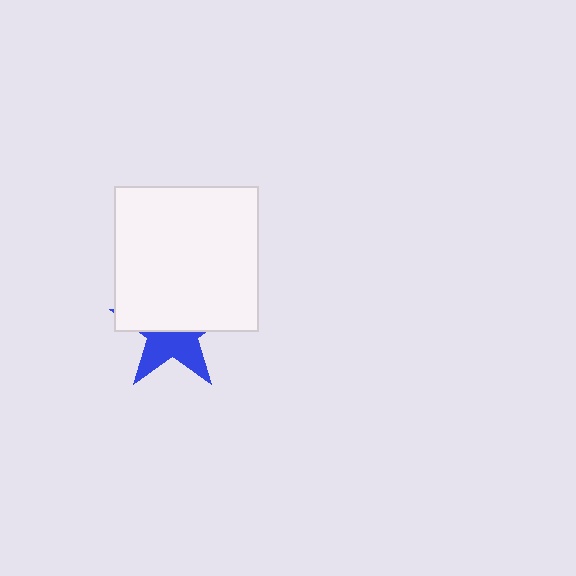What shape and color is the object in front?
The object in front is a white square.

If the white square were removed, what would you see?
You would see the complete blue star.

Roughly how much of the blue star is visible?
A small part of it is visible (roughly 45%).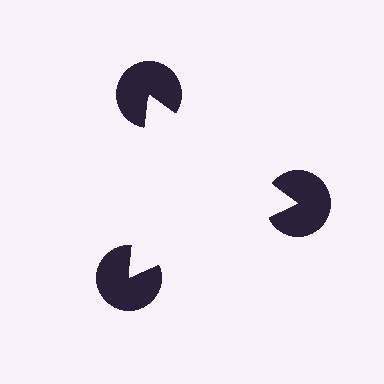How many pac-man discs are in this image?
There are 3 — one at each vertex of the illusory triangle.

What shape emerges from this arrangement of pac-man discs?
An illusory triangle — its edges are inferred from the aligned wedge cuts in the pac-man discs, not physically drawn.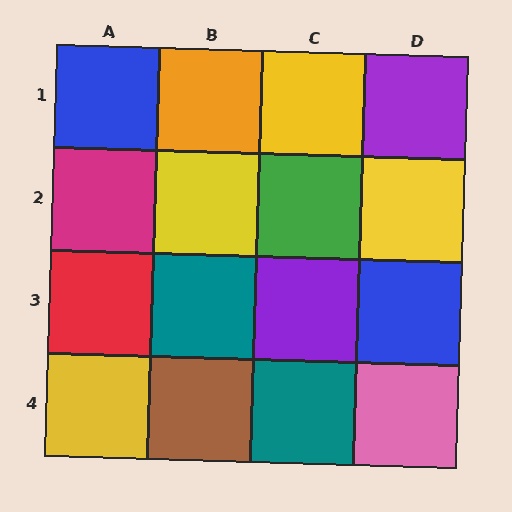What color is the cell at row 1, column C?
Yellow.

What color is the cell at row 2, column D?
Yellow.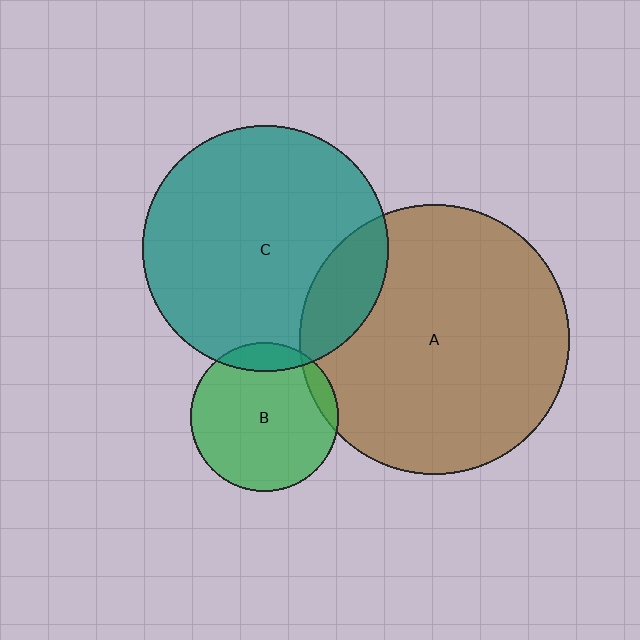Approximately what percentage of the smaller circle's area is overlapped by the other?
Approximately 10%.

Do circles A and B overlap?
Yes.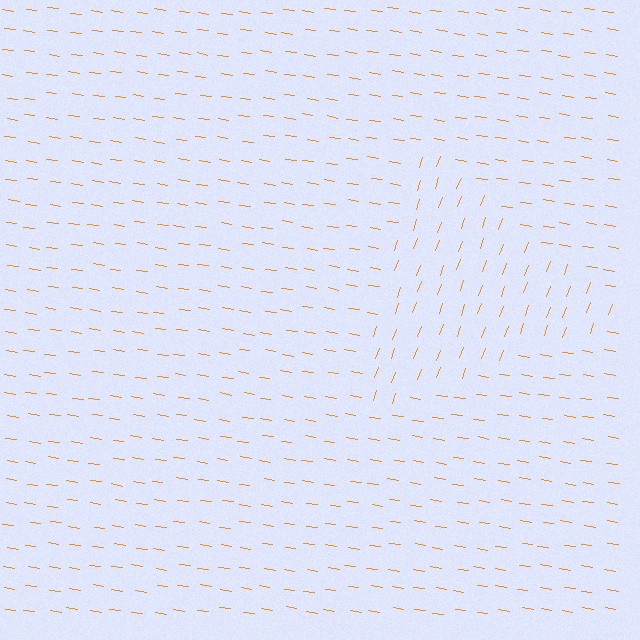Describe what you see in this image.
The image is filled with small orange line segments. A triangle region in the image has lines oriented differently from the surrounding lines, creating a visible texture boundary.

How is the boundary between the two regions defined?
The boundary is defined purely by a change in line orientation (approximately 79 degrees difference). All lines are the same color and thickness.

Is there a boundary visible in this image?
Yes, there is a texture boundary formed by a change in line orientation.